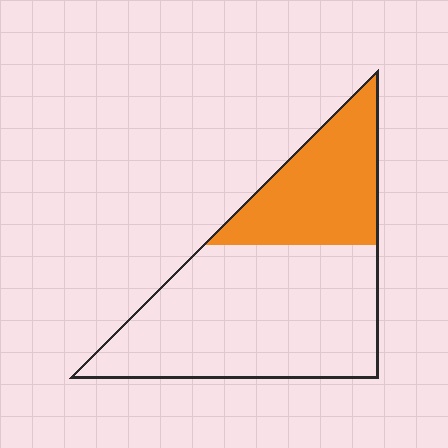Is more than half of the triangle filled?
No.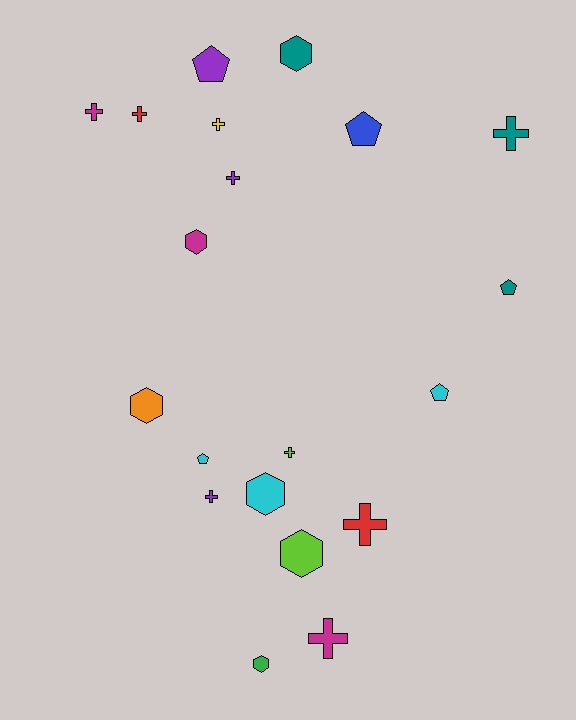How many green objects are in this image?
There is 1 green object.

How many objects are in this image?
There are 20 objects.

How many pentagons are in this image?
There are 5 pentagons.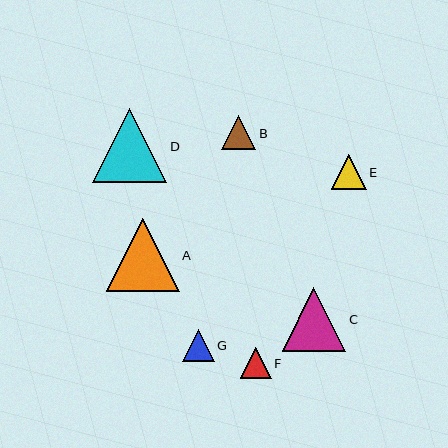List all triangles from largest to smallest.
From largest to smallest: D, A, C, E, B, G, F.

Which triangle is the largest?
Triangle D is the largest with a size of approximately 74 pixels.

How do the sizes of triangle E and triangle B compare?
Triangle E and triangle B are approximately the same size.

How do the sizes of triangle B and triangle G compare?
Triangle B and triangle G are approximately the same size.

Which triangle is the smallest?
Triangle F is the smallest with a size of approximately 30 pixels.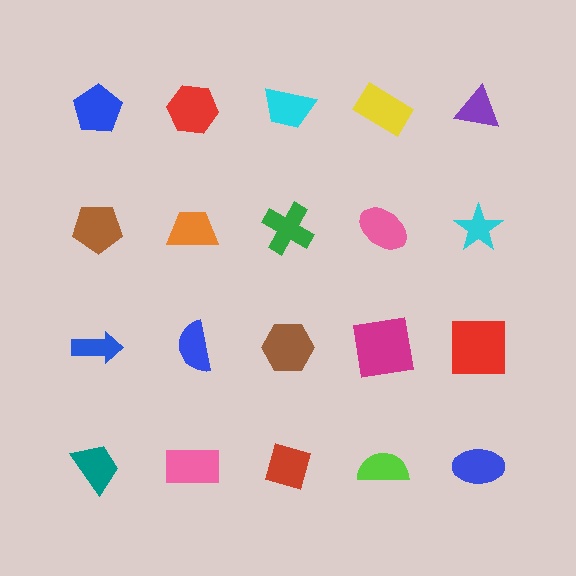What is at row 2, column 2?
An orange trapezoid.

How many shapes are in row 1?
5 shapes.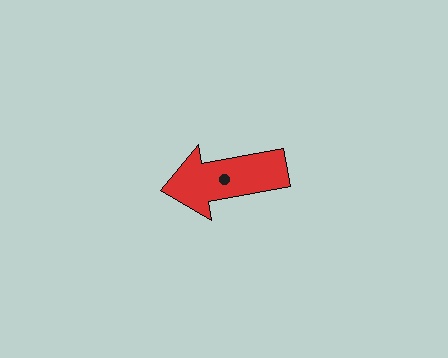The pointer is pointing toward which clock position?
Roughly 9 o'clock.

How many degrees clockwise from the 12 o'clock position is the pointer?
Approximately 260 degrees.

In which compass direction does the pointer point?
West.